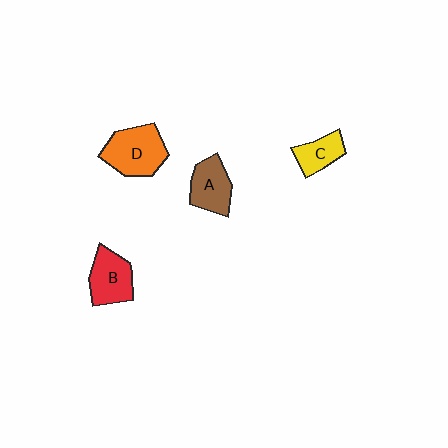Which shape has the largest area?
Shape D (orange).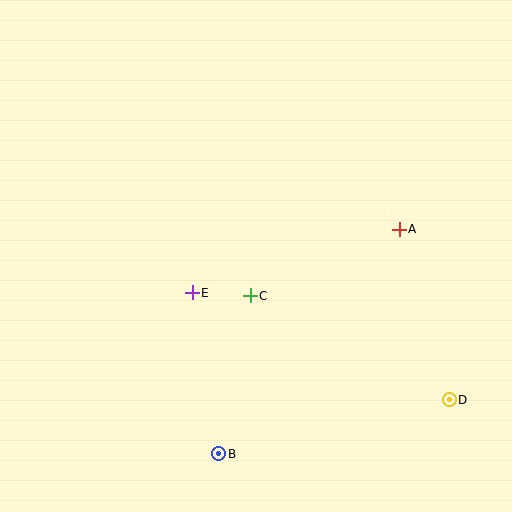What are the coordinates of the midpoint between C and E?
The midpoint between C and E is at (221, 294).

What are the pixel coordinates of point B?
Point B is at (219, 454).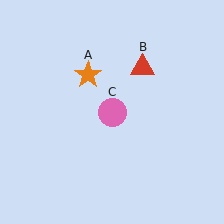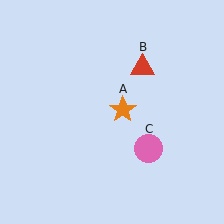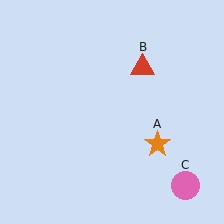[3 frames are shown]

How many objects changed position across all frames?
2 objects changed position: orange star (object A), pink circle (object C).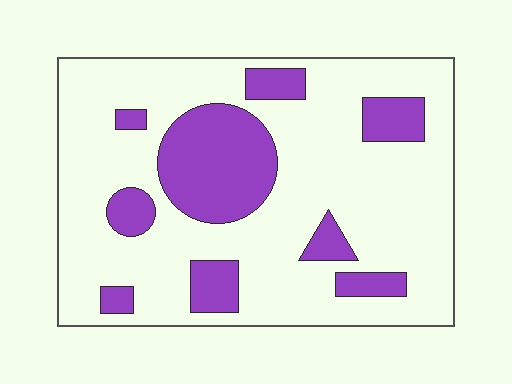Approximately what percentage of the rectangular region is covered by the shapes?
Approximately 25%.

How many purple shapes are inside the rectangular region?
9.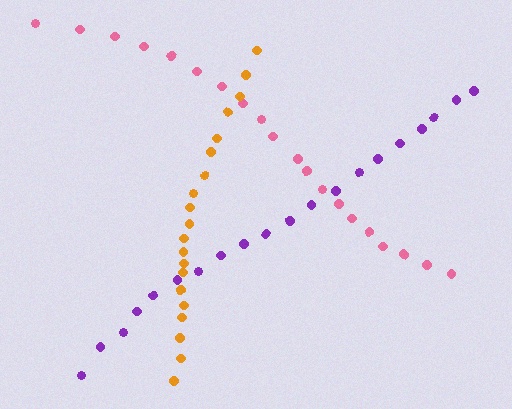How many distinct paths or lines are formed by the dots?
There are 3 distinct paths.